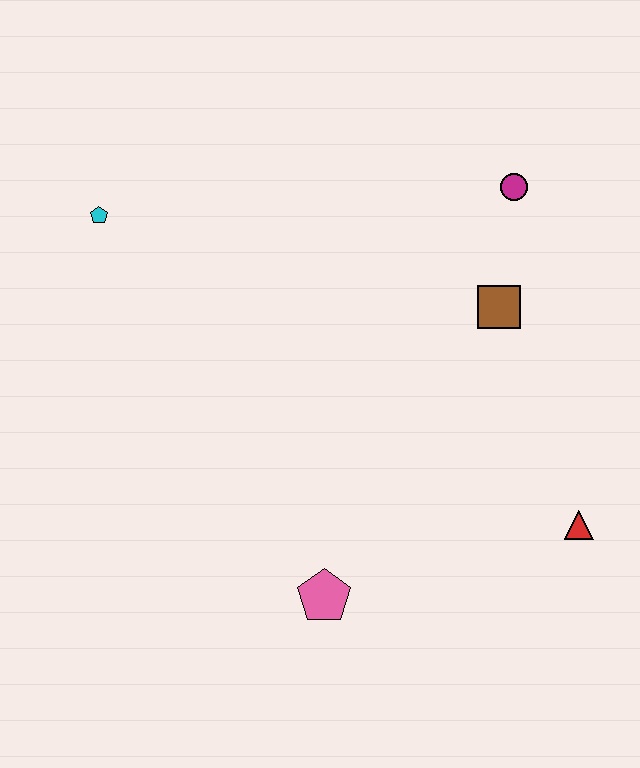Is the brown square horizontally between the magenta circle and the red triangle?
No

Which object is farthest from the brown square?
The cyan pentagon is farthest from the brown square.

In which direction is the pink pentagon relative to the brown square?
The pink pentagon is below the brown square.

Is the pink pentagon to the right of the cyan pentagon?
Yes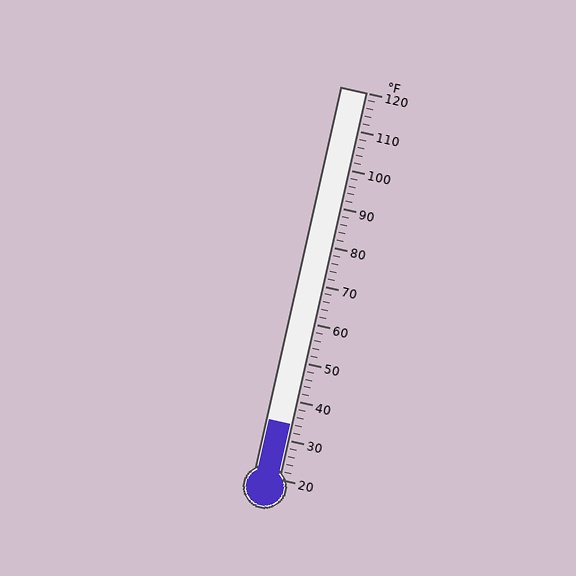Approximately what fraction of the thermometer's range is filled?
The thermometer is filled to approximately 15% of its range.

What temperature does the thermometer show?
The thermometer shows approximately 34°F.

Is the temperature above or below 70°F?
The temperature is below 70°F.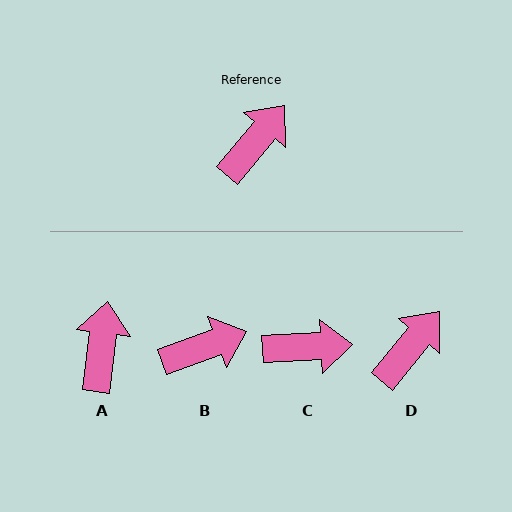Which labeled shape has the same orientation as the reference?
D.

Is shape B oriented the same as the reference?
No, it is off by about 30 degrees.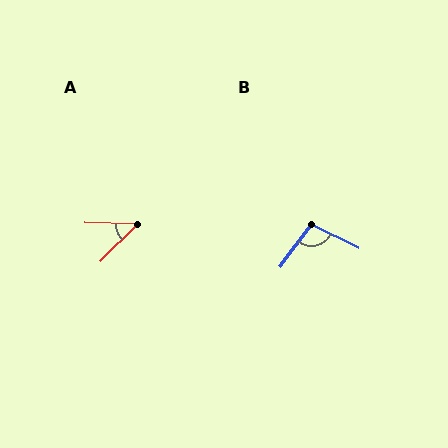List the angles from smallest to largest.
A (46°), B (100°).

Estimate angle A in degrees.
Approximately 46 degrees.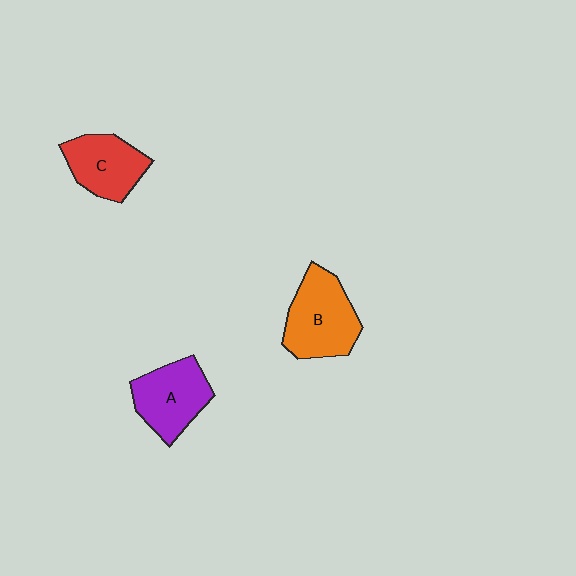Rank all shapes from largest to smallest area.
From largest to smallest: B (orange), A (purple), C (red).